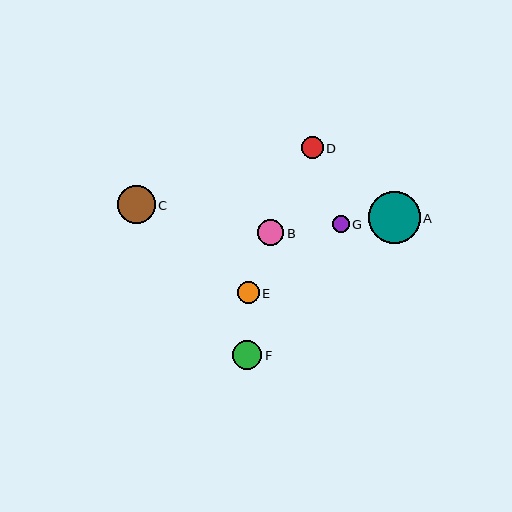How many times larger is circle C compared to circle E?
Circle C is approximately 1.7 times the size of circle E.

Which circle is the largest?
Circle A is the largest with a size of approximately 51 pixels.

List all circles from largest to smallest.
From largest to smallest: A, C, F, B, E, D, G.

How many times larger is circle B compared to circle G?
Circle B is approximately 1.5 times the size of circle G.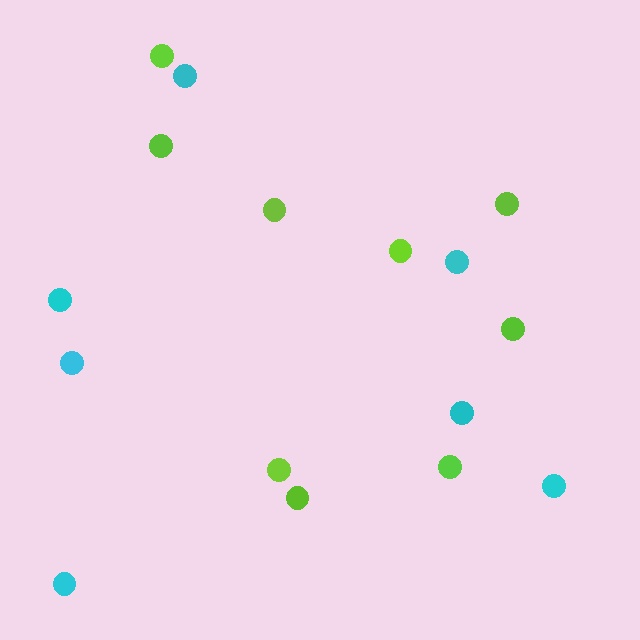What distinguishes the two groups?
There are 2 groups: one group of lime circles (9) and one group of cyan circles (7).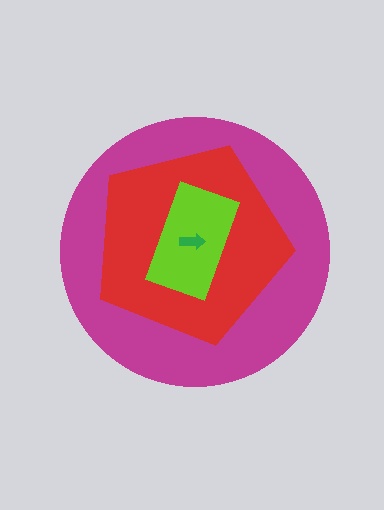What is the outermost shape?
The magenta circle.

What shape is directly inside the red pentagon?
The lime rectangle.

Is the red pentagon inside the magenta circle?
Yes.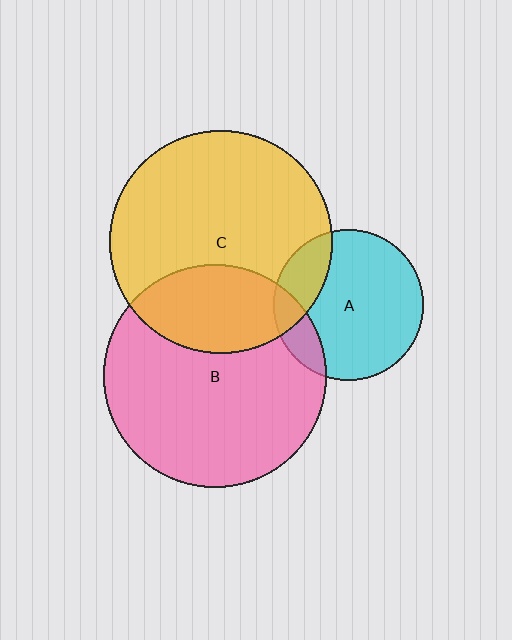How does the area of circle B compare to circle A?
Approximately 2.2 times.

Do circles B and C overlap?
Yes.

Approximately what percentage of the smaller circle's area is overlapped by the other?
Approximately 30%.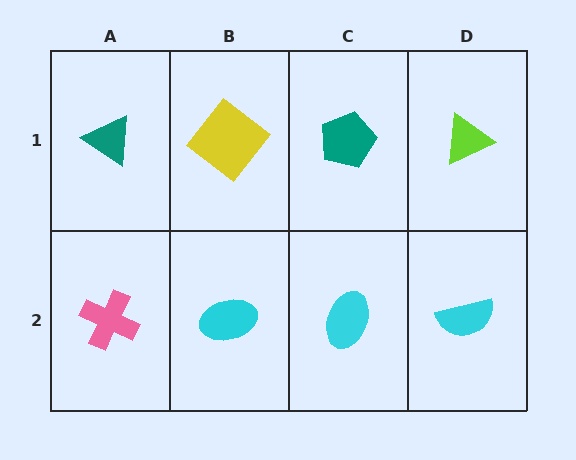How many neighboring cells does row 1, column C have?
3.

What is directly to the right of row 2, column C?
A cyan semicircle.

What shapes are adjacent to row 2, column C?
A teal pentagon (row 1, column C), a cyan ellipse (row 2, column B), a cyan semicircle (row 2, column D).